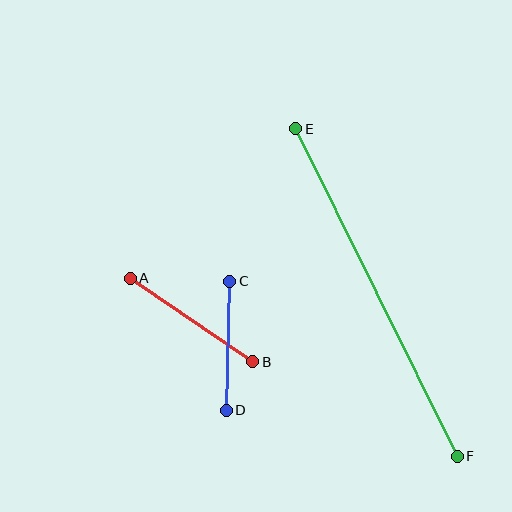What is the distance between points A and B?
The distance is approximately 148 pixels.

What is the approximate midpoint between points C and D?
The midpoint is at approximately (228, 346) pixels.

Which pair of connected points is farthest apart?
Points E and F are farthest apart.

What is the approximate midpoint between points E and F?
The midpoint is at approximately (376, 293) pixels.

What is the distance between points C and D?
The distance is approximately 129 pixels.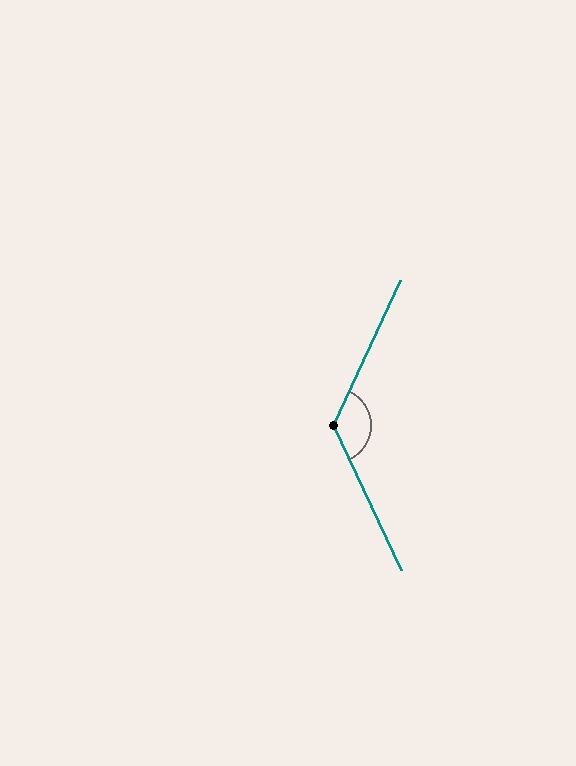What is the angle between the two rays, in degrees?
Approximately 130 degrees.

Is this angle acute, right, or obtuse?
It is obtuse.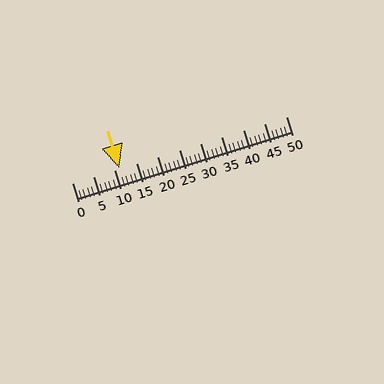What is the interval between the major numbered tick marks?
The major tick marks are spaced 5 units apart.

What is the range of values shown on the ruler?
The ruler shows values from 0 to 50.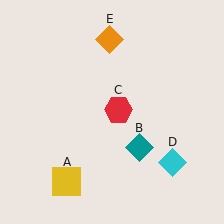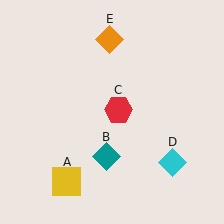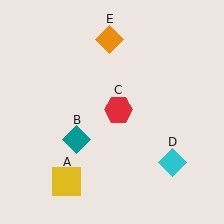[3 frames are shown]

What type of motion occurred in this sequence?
The teal diamond (object B) rotated clockwise around the center of the scene.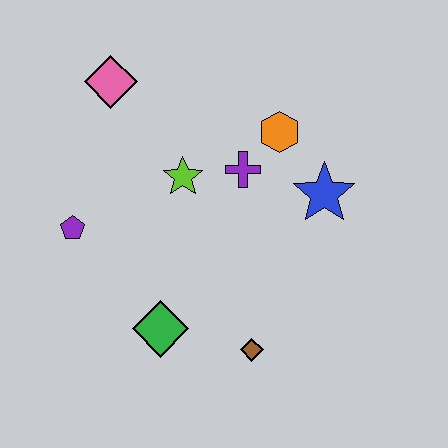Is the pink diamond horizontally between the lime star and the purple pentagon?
Yes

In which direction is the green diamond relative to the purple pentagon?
The green diamond is below the purple pentagon.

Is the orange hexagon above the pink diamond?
No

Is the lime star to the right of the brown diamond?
No